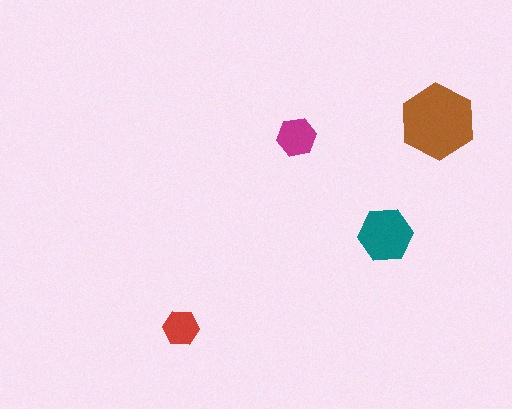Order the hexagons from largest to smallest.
the brown one, the teal one, the magenta one, the red one.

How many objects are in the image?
There are 4 objects in the image.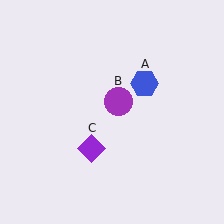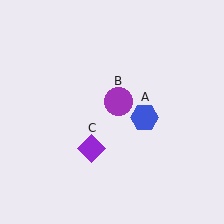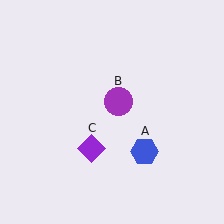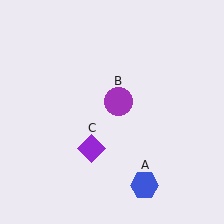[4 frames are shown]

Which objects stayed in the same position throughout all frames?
Purple circle (object B) and purple diamond (object C) remained stationary.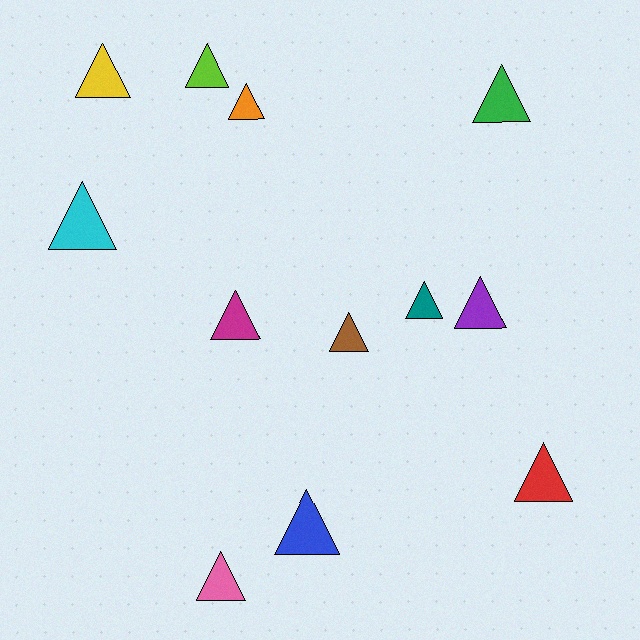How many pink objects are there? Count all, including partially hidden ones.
There is 1 pink object.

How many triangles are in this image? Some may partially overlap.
There are 12 triangles.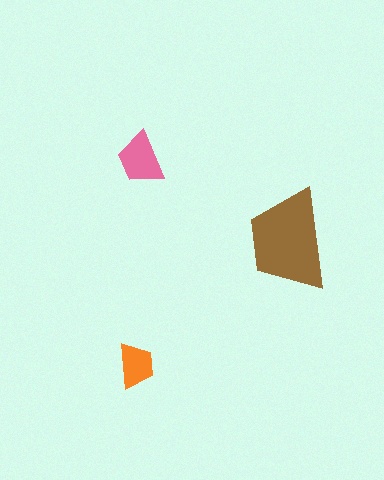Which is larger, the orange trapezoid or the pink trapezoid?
The pink one.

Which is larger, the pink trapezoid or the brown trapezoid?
The brown one.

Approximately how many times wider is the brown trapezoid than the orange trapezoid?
About 2 times wider.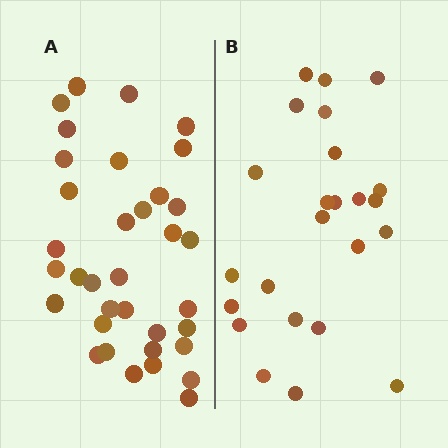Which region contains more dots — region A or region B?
Region A (the left region) has more dots.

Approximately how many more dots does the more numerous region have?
Region A has roughly 12 or so more dots than region B.